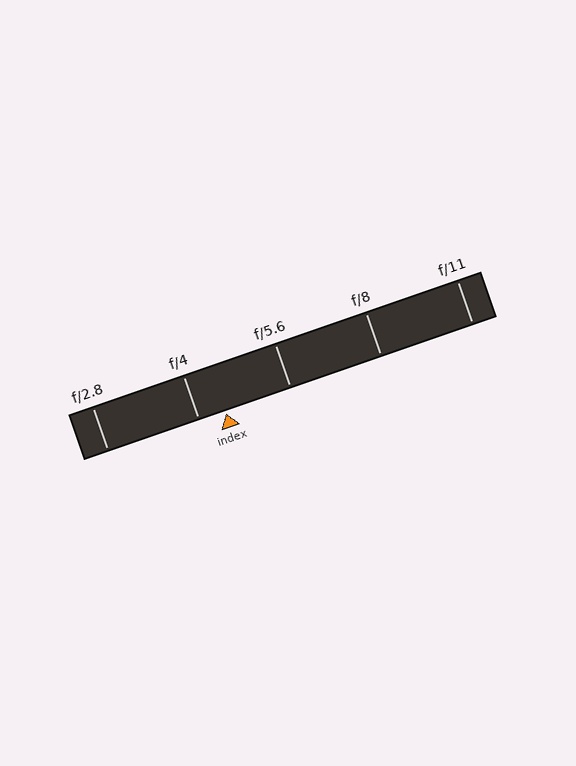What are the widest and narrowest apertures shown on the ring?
The widest aperture shown is f/2.8 and the narrowest is f/11.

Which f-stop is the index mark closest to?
The index mark is closest to f/4.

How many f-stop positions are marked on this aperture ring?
There are 5 f-stop positions marked.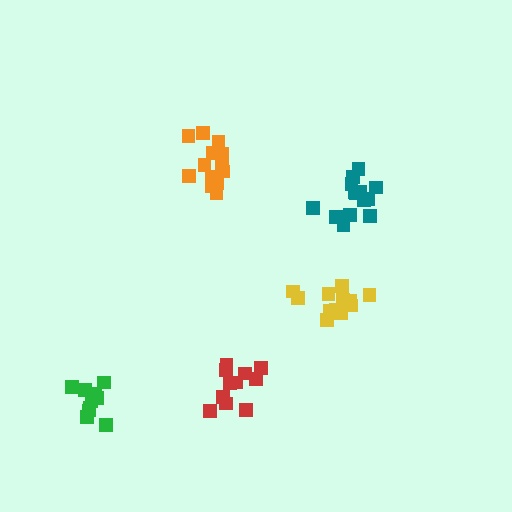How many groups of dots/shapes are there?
There are 5 groups.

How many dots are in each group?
Group 1: 12 dots, Group 2: 10 dots, Group 3: 11 dots, Group 4: 14 dots, Group 5: 13 dots (60 total).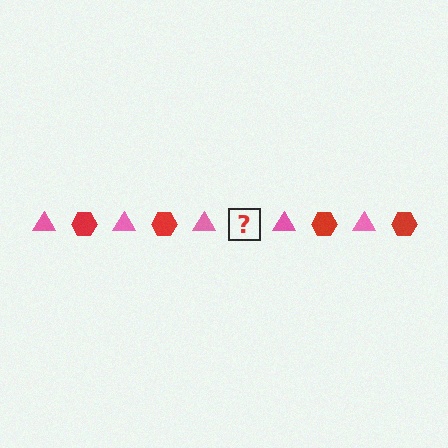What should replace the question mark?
The question mark should be replaced with a red hexagon.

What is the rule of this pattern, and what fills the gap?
The rule is that the pattern alternates between pink triangle and red hexagon. The gap should be filled with a red hexagon.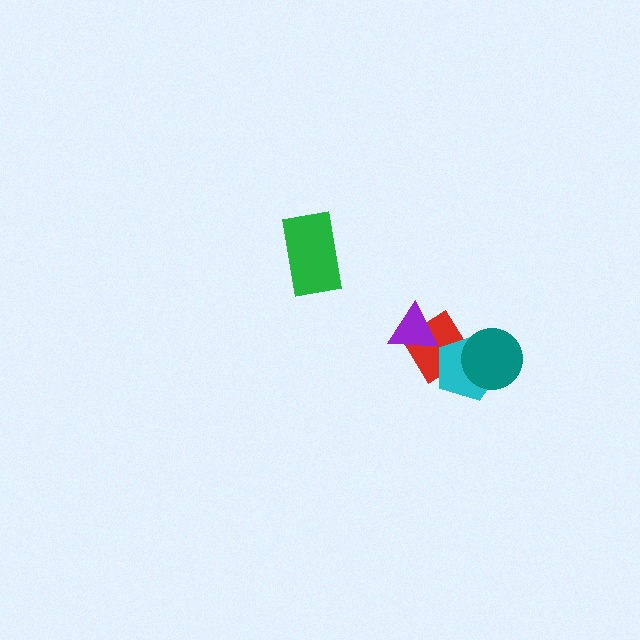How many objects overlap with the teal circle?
2 objects overlap with the teal circle.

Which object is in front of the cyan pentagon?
The teal circle is in front of the cyan pentagon.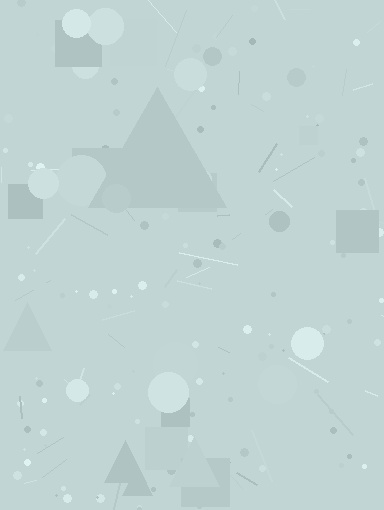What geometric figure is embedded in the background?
A triangle is embedded in the background.